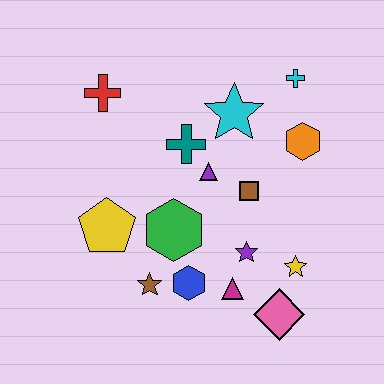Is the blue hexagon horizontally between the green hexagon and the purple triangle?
Yes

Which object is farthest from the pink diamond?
The red cross is farthest from the pink diamond.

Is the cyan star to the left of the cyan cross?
Yes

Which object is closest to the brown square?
The purple triangle is closest to the brown square.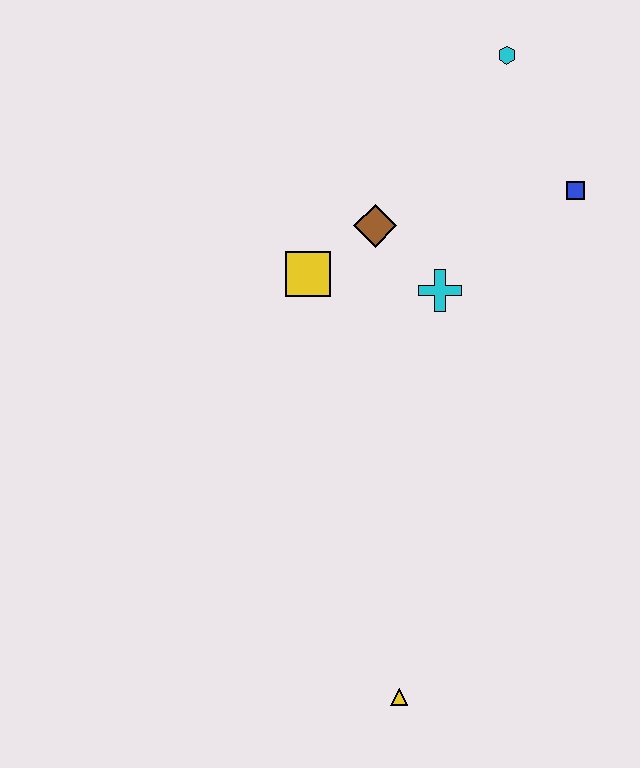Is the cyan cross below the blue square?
Yes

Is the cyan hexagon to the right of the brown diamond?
Yes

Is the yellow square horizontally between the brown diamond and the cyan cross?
No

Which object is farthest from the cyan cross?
The yellow triangle is farthest from the cyan cross.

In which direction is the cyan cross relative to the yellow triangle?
The cyan cross is above the yellow triangle.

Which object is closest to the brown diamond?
The yellow square is closest to the brown diamond.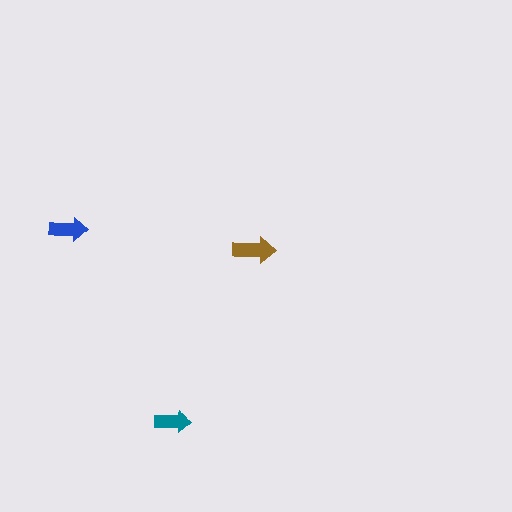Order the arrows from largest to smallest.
the brown one, the blue one, the teal one.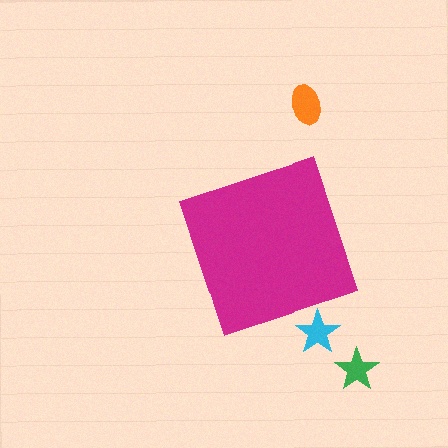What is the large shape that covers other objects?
A magenta diamond.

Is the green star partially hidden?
No, the green star is fully visible.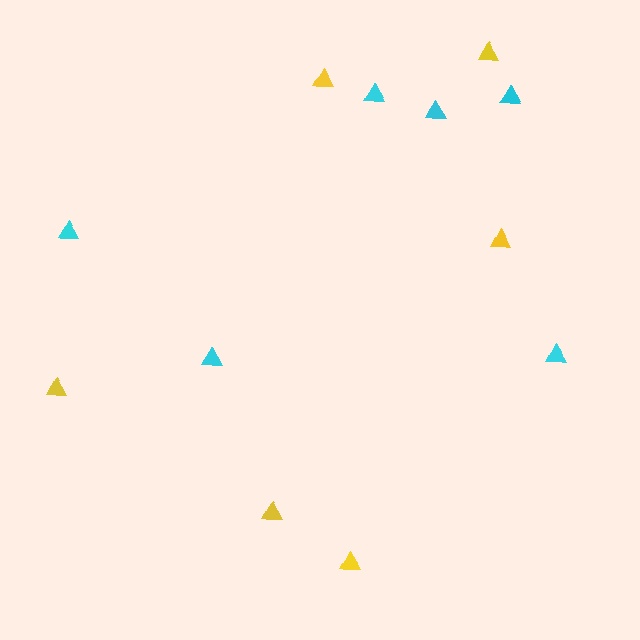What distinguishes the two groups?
There are 2 groups: one group of cyan triangles (6) and one group of yellow triangles (6).